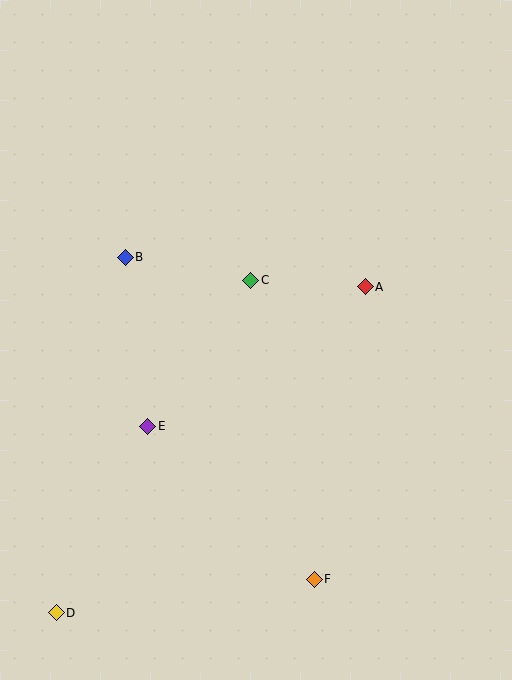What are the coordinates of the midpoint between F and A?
The midpoint between F and A is at (340, 433).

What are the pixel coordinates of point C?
Point C is at (251, 280).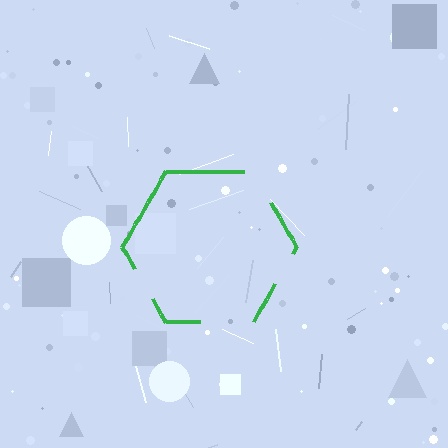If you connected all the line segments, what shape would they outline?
They would outline a hexagon.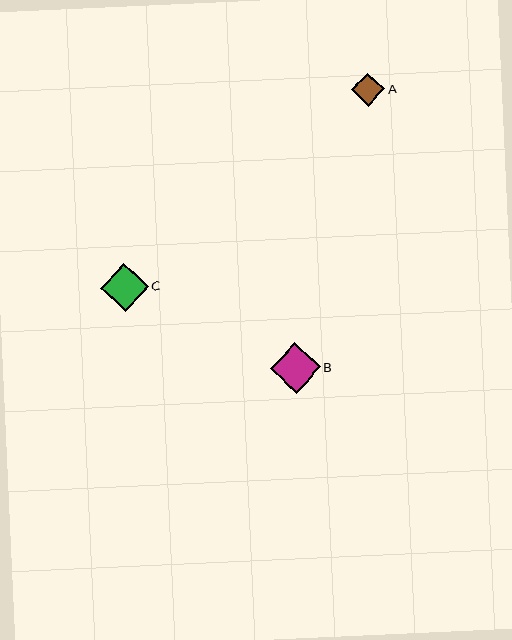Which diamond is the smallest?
Diamond A is the smallest with a size of approximately 33 pixels.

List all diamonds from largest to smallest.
From largest to smallest: B, C, A.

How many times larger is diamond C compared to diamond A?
Diamond C is approximately 1.4 times the size of diamond A.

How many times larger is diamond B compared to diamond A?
Diamond B is approximately 1.5 times the size of diamond A.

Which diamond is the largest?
Diamond B is the largest with a size of approximately 50 pixels.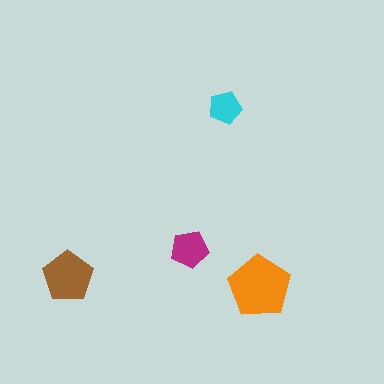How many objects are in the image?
There are 4 objects in the image.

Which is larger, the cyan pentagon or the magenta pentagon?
The magenta one.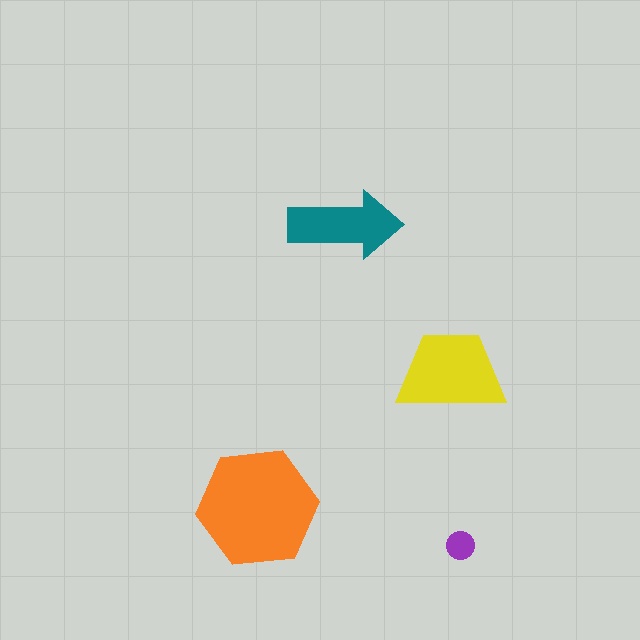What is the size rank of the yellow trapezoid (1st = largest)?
2nd.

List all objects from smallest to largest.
The purple circle, the teal arrow, the yellow trapezoid, the orange hexagon.